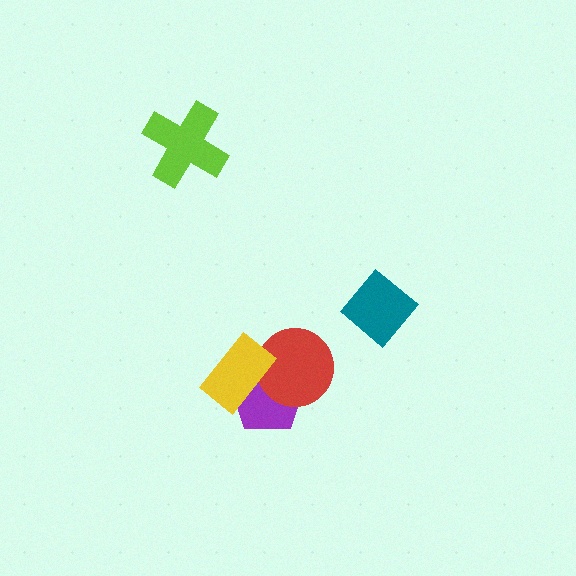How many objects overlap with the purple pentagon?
2 objects overlap with the purple pentagon.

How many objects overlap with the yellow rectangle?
2 objects overlap with the yellow rectangle.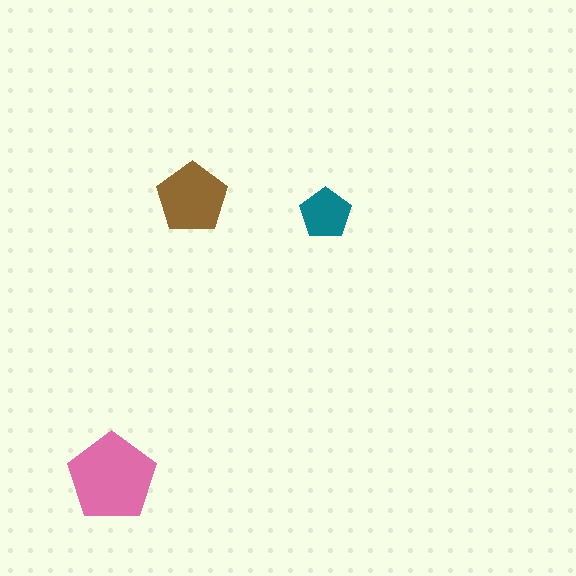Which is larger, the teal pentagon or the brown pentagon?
The brown one.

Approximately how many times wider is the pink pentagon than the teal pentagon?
About 1.5 times wider.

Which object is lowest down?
The pink pentagon is bottommost.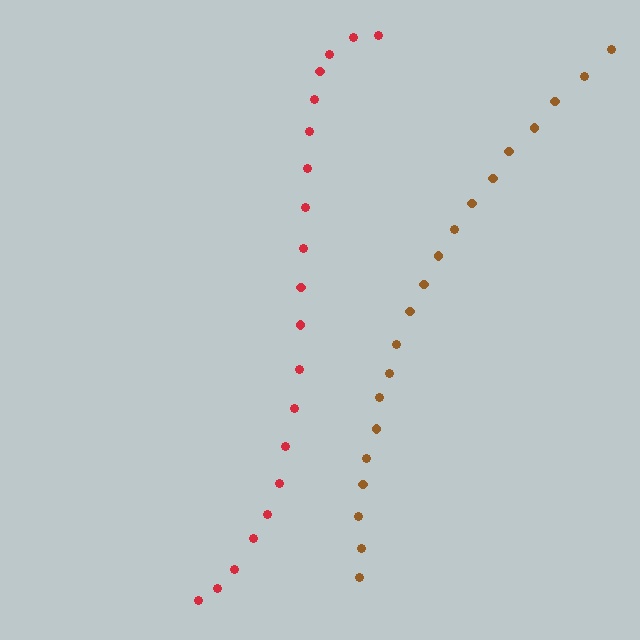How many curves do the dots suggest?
There are 2 distinct paths.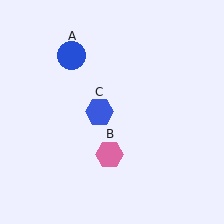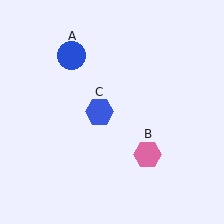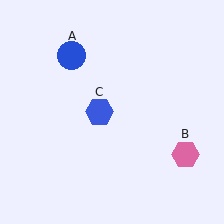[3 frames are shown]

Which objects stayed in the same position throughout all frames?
Blue circle (object A) and blue hexagon (object C) remained stationary.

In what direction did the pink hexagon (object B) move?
The pink hexagon (object B) moved right.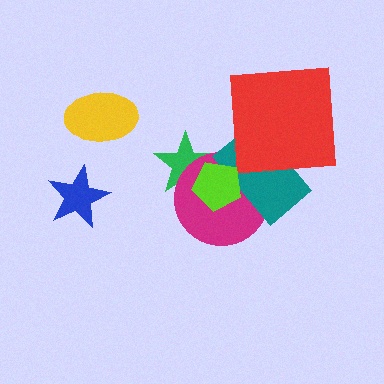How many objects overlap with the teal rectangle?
3 objects overlap with the teal rectangle.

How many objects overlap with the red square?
1 object overlaps with the red square.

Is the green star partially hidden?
Yes, it is partially covered by another shape.